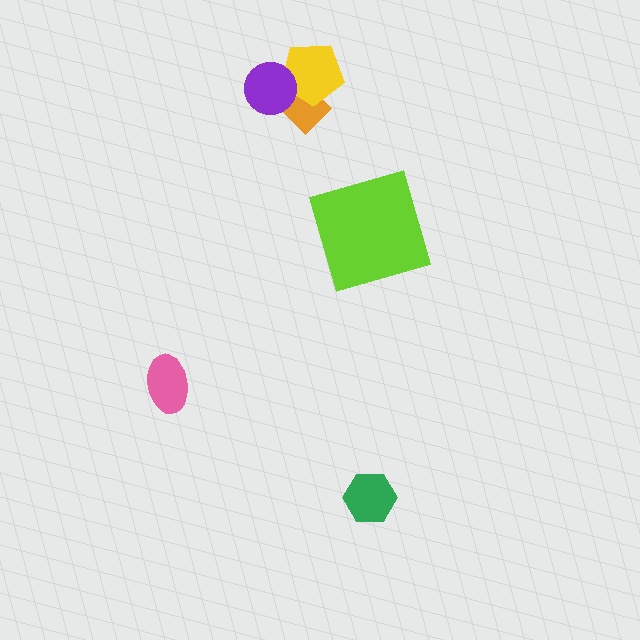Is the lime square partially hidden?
No, no other shape covers it.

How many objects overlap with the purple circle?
2 objects overlap with the purple circle.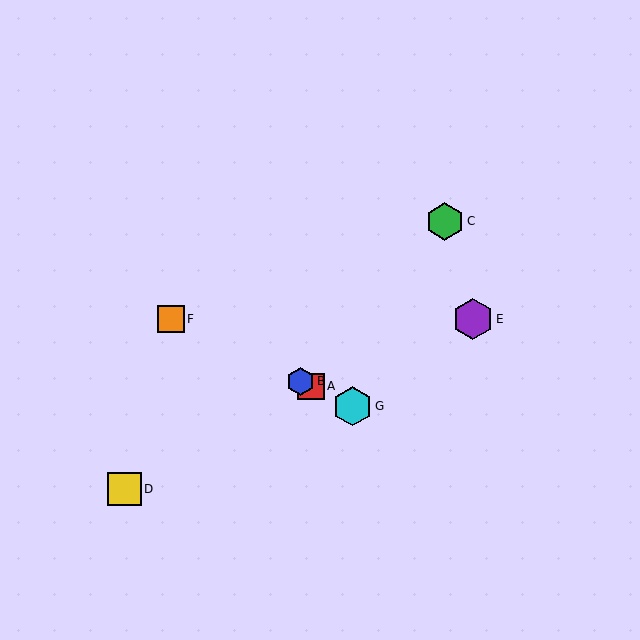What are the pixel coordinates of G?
Object G is at (352, 406).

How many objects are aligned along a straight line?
4 objects (A, B, F, G) are aligned along a straight line.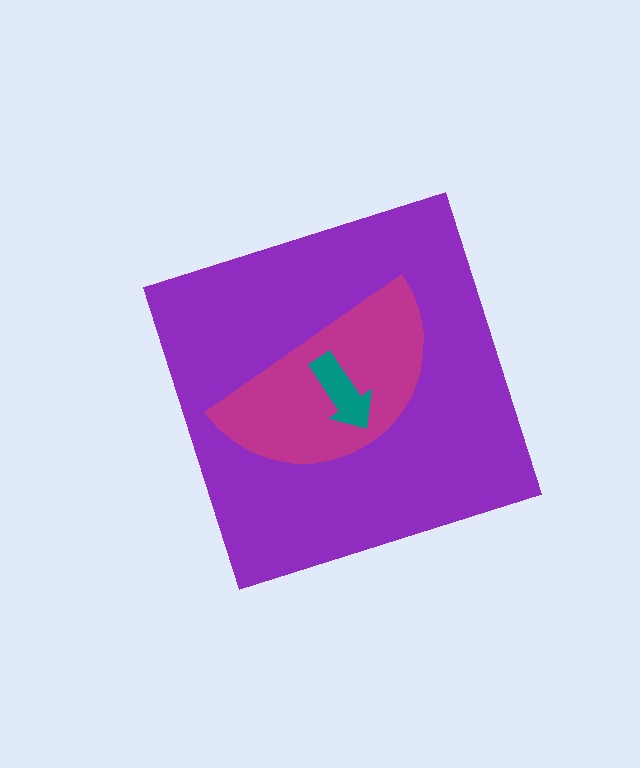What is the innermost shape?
The teal arrow.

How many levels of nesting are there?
3.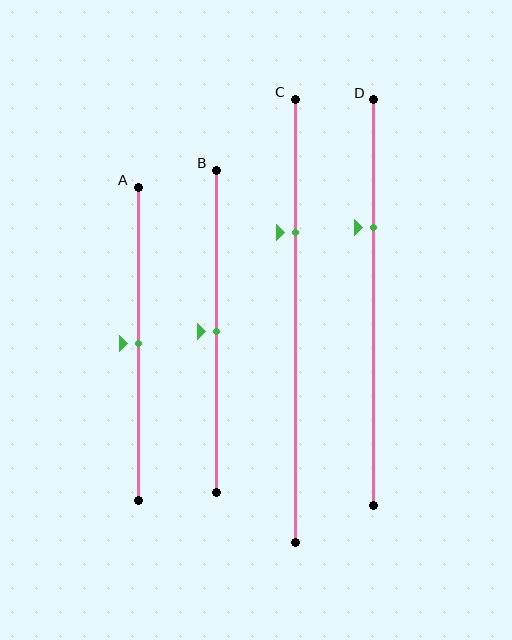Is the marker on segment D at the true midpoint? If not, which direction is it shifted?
No, the marker on segment D is shifted upward by about 19% of the segment length.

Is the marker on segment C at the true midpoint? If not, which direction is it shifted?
No, the marker on segment C is shifted upward by about 20% of the segment length.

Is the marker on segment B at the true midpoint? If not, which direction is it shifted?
Yes, the marker on segment B is at the true midpoint.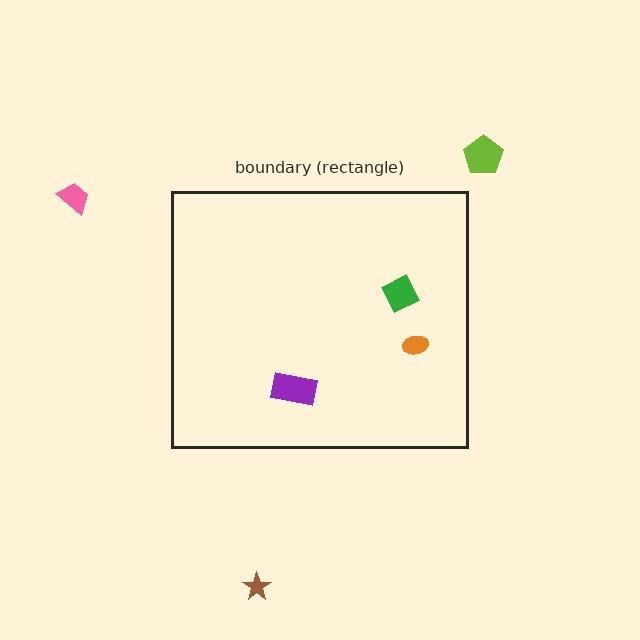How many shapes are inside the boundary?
3 inside, 3 outside.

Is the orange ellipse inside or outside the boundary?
Inside.